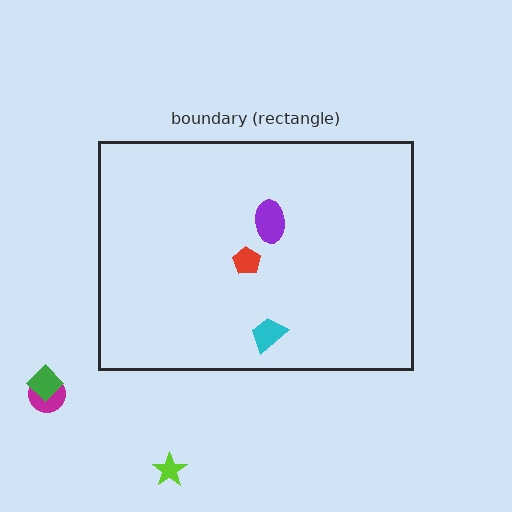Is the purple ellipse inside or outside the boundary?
Inside.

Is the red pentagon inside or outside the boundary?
Inside.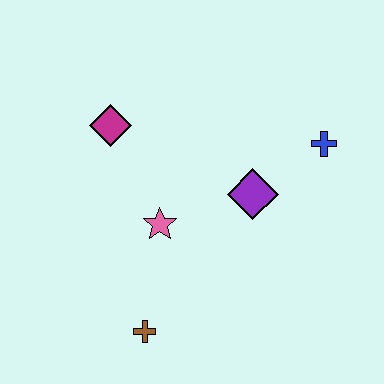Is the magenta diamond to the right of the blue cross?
No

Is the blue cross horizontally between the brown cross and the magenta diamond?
No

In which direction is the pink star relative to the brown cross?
The pink star is above the brown cross.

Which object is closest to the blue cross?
The purple diamond is closest to the blue cross.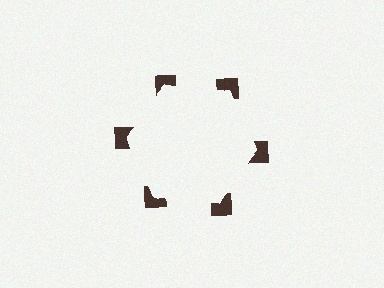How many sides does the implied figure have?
6 sides.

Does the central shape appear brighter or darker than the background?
It typically appears slightly brighter than the background, even though no actual brightness change is drawn.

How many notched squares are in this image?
There are 6 — one at each vertex of the illusory hexagon.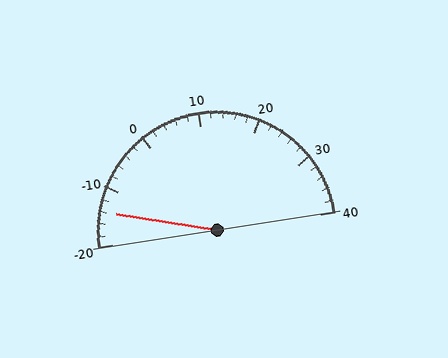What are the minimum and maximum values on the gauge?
The gauge ranges from -20 to 40.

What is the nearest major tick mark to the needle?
The nearest major tick mark is -10.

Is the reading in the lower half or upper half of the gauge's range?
The reading is in the lower half of the range (-20 to 40).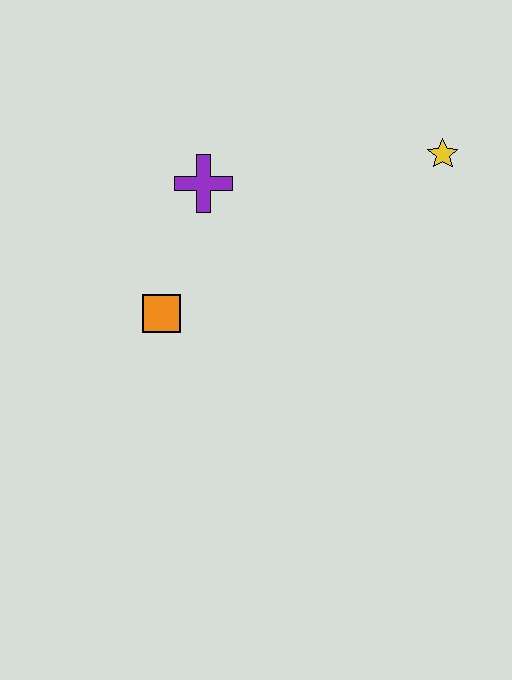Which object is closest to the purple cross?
The orange square is closest to the purple cross.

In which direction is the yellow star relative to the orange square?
The yellow star is to the right of the orange square.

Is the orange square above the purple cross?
No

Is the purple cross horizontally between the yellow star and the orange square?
Yes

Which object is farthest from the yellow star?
The orange square is farthest from the yellow star.